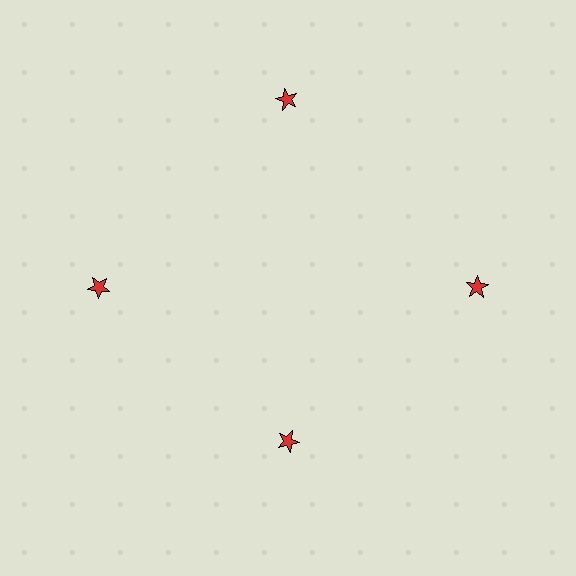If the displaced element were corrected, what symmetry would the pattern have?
It would have 4-fold rotational symmetry — the pattern would map onto itself every 90 degrees.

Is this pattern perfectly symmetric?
No. The 4 red stars are arranged in a ring, but one element near the 6 o'clock position is pulled inward toward the center, breaking the 4-fold rotational symmetry.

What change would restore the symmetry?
The symmetry would be restored by moving it outward, back onto the ring so that all 4 stars sit at equal angles and equal distance from the center.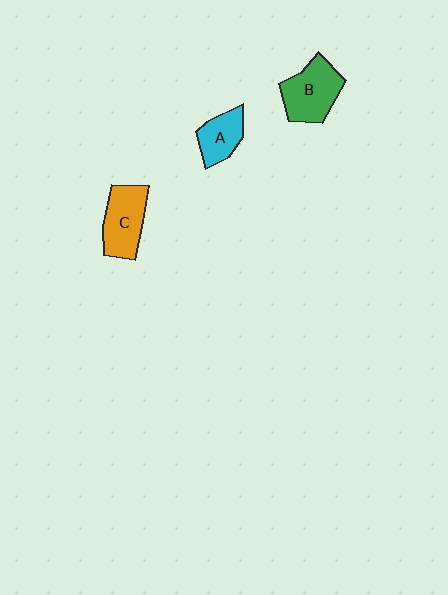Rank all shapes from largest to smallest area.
From largest to smallest: B (green), C (orange), A (cyan).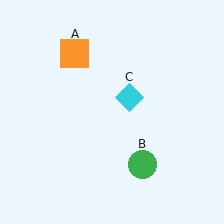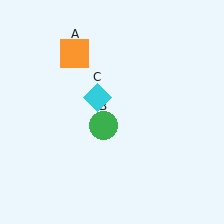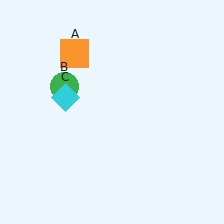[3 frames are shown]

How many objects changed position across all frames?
2 objects changed position: green circle (object B), cyan diamond (object C).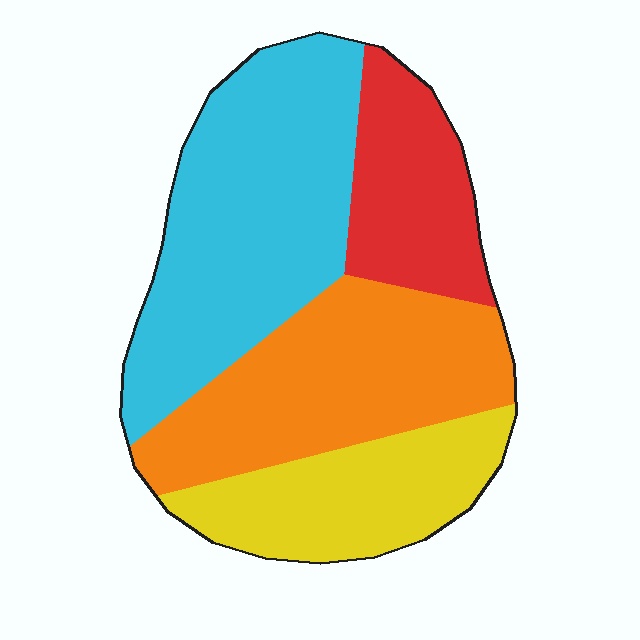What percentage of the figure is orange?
Orange takes up about one quarter (1/4) of the figure.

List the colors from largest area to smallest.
From largest to smallest: cyan, orange, yellow, red.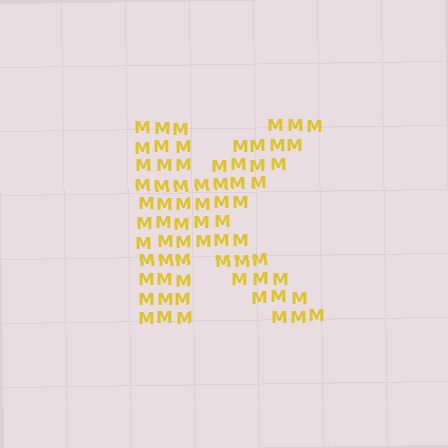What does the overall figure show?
The overall figure shows the letter K.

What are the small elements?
The small elements are letter M's.